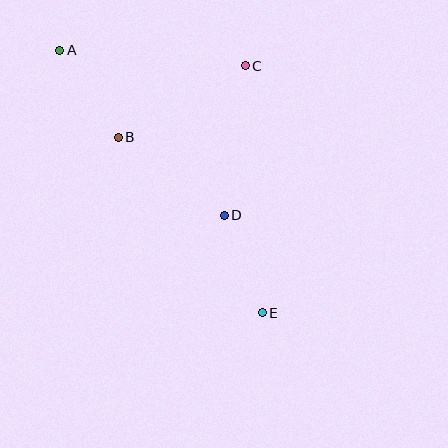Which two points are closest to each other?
Points A and B are closest to each other.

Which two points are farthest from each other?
Points A and E are farthest from each other.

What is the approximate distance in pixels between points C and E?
The distance between C and E is approximately 248 pixels.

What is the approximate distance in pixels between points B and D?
The distance between B and D is approximately 132 pixels.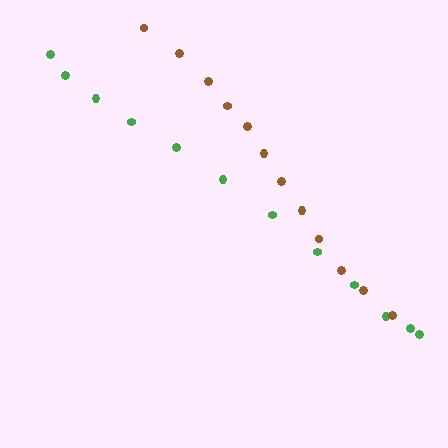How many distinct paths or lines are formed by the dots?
There are 2 distinct paths.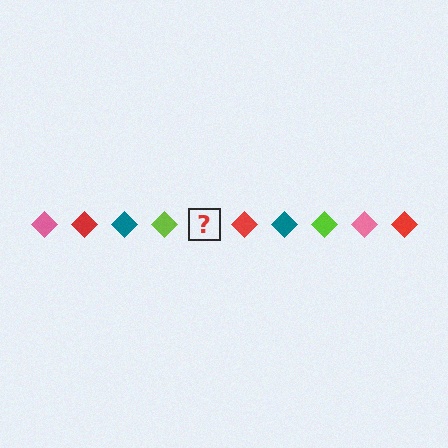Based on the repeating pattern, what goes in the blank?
The blank should be a pink diamond.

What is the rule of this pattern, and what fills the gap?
The rule is that the pattern cycles through pink, red, teal, lime diamonds. The gap should be filled with a pink diamond.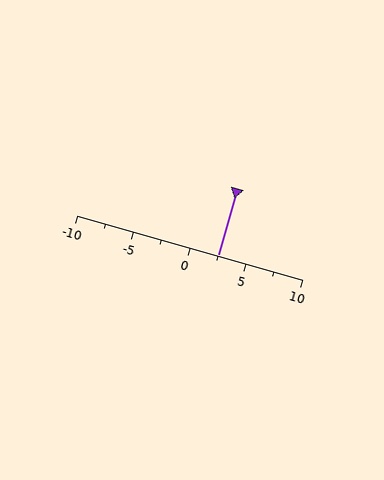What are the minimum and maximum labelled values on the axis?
The axis runs from -10 to 10.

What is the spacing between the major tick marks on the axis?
The major ticks are spaced 5 apart.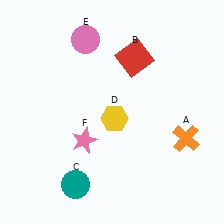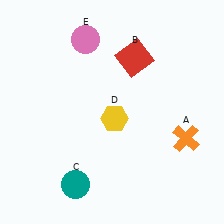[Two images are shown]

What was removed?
The pink star (F) was removed in Image 2.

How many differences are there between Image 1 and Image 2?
There is 1 difference between the two images.